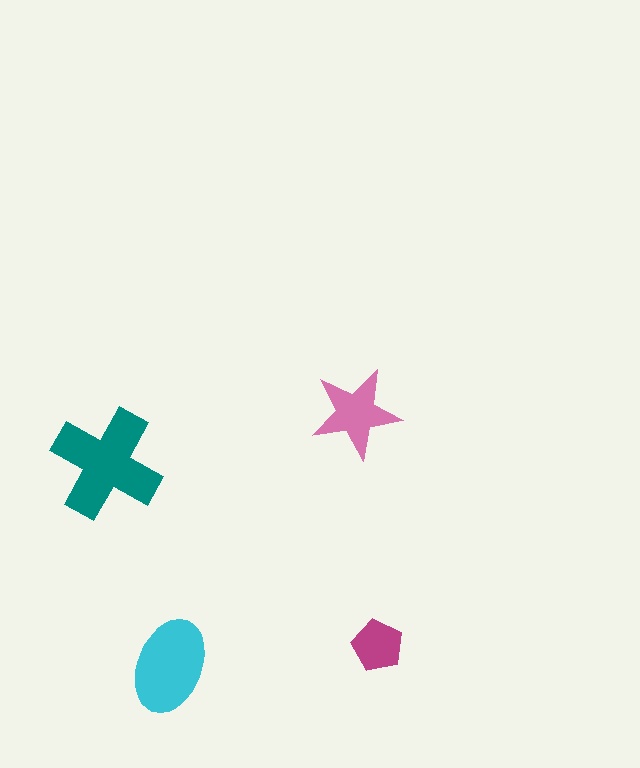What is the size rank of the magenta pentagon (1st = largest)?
4th.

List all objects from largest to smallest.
The teal cross, the cyan ellipse, the pink star, the magenta pentagon.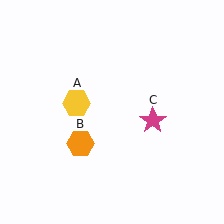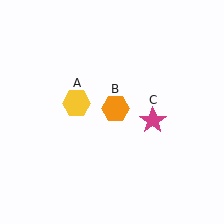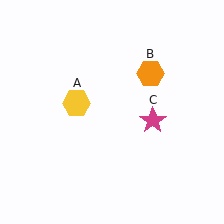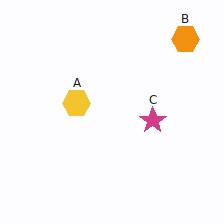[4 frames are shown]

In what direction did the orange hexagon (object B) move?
The orange hexagon (object B) moved up and to the right.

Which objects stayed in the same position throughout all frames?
Yellow hexagon (object A) and magenta star (object C) remained stationary.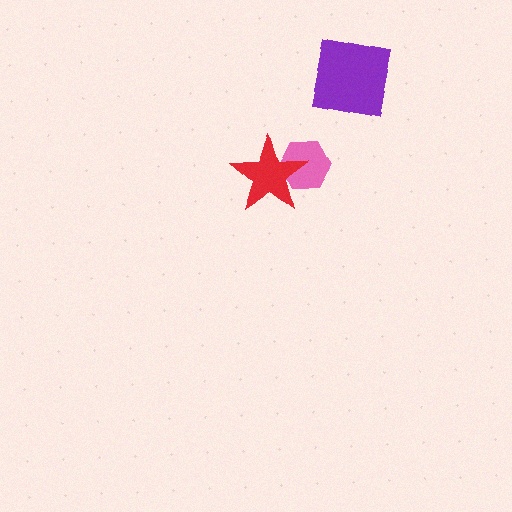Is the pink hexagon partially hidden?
Yes, it is partially covered by another shape.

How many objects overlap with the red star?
1 object overlaps with the red star.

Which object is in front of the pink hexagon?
The red star is in front of the pink hexagon.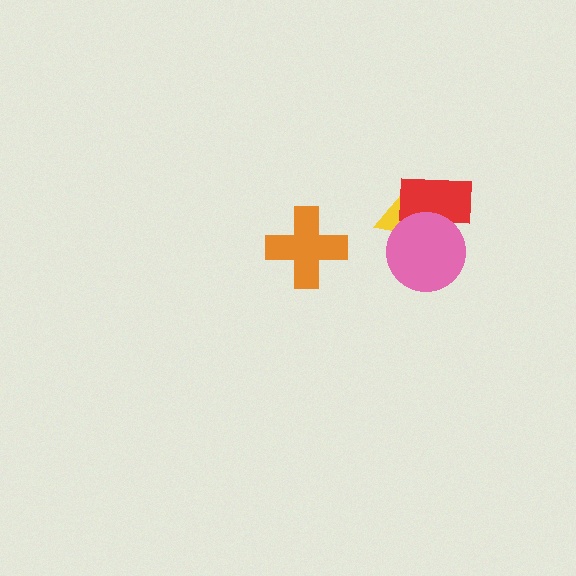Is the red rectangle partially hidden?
Yes, it is partially covered by another shape.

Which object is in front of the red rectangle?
The pink circle is in front of the red rectangle.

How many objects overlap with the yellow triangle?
2 objects overlap with the yellow triangle.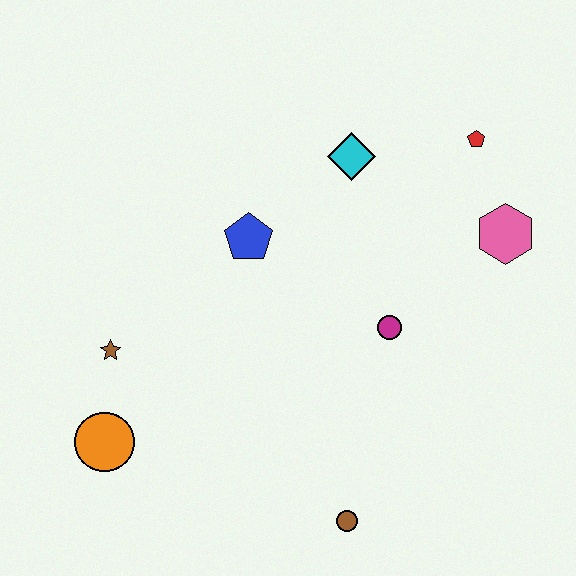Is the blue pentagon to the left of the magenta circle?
Yes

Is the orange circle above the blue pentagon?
No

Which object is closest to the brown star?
The orange circle is closest to the brown star.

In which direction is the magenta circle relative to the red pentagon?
The magenta circle is below the red pentagon.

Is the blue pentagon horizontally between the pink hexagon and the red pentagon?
No